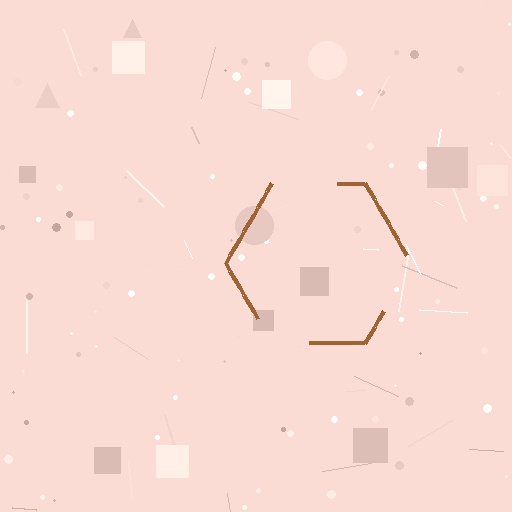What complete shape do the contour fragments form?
The contour fragments form a hexagon.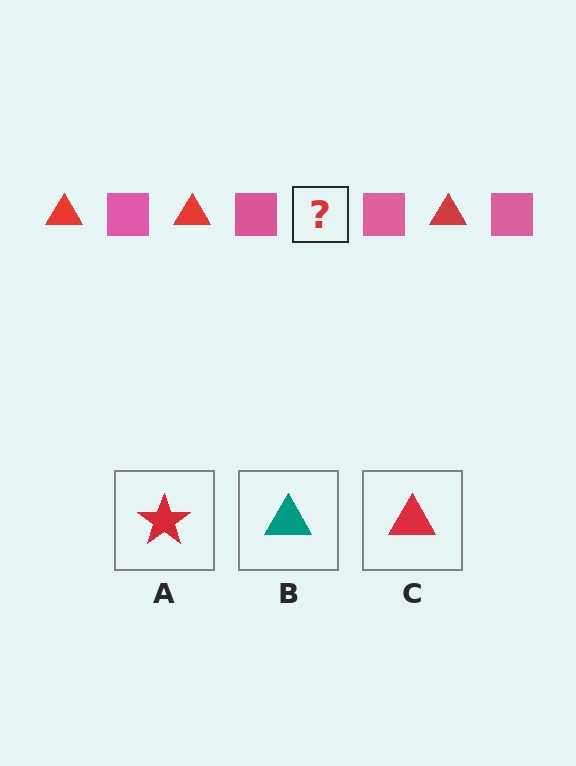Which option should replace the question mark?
Option C.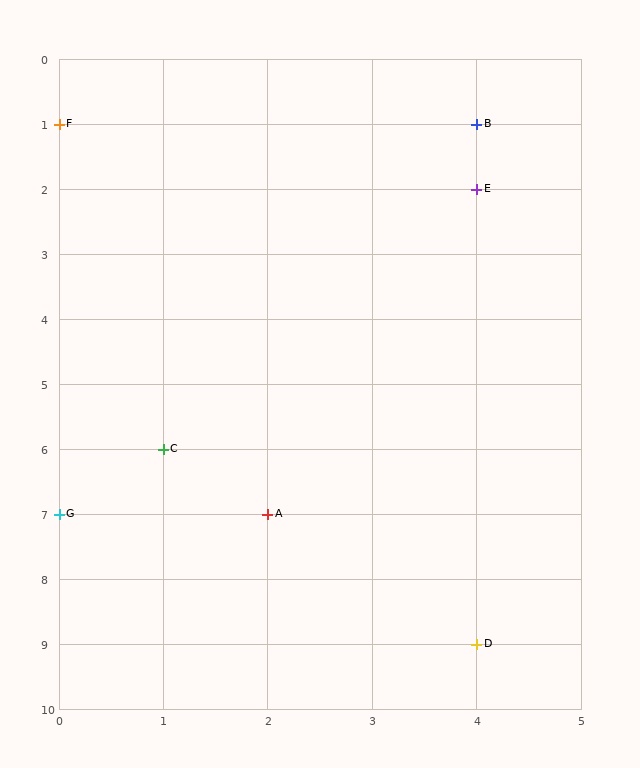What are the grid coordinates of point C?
Point C is at grid coordinates (1, 6).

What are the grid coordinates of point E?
Point E is at grid coordinates (4, 2).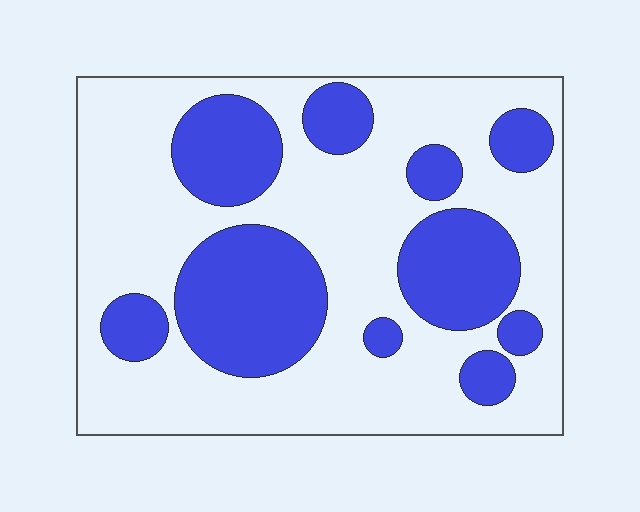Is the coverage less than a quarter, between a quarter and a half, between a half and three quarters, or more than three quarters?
Between a quarter and a half.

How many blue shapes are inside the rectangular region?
10.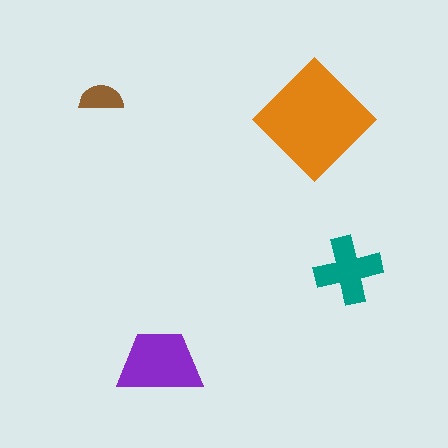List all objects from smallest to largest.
The brown semicircle, the teal cross, the purple trapezoid, the orange diamond.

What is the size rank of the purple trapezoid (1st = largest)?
2nd.